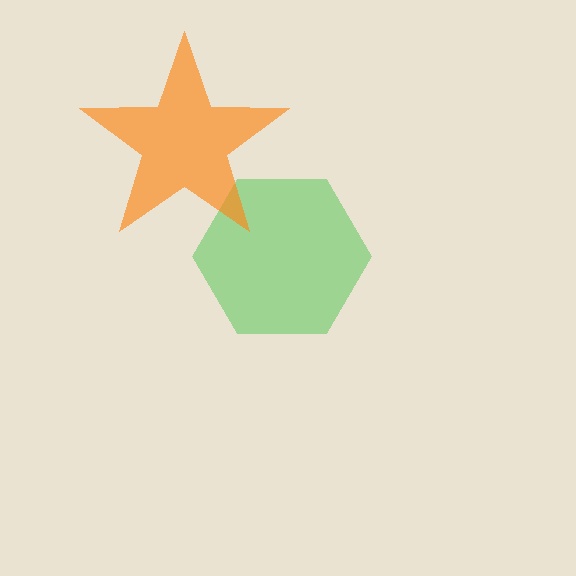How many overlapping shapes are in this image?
There are 2 overlapping shapes in the image.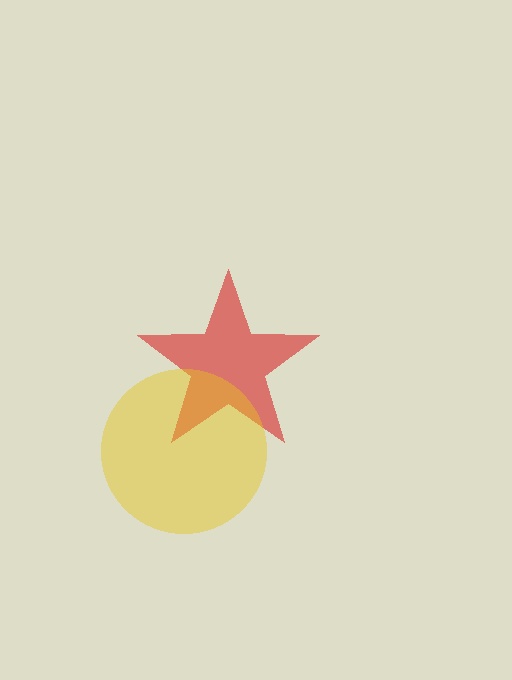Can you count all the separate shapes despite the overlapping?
Yes, there are 2 separate shapes.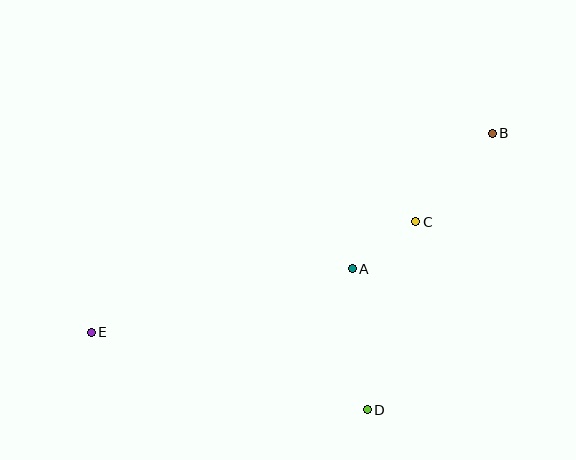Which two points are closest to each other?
Points A and C are closest to each other.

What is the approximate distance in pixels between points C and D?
The distance between C and D is approximately 194 pixels.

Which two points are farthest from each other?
Points B and E are farthest from each other.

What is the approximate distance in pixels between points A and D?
The distance between A and D is approximately 142 pixels.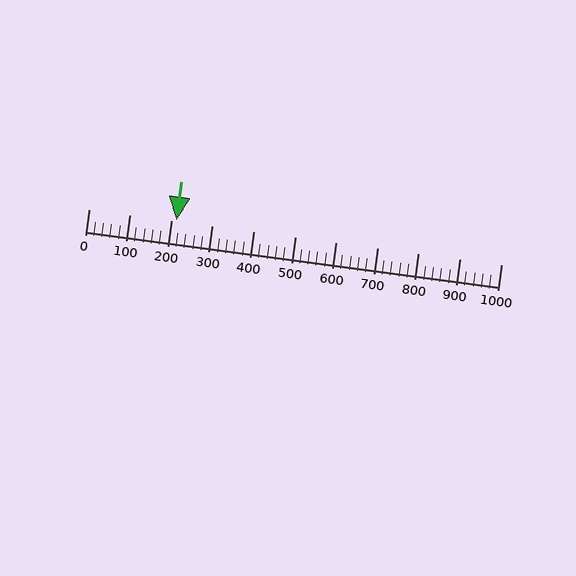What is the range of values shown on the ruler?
The ruler shows values from 0 to 1000.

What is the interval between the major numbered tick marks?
The major tick marks are spaced 100 units apart.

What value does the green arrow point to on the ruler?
The green arrow points to approximately 212.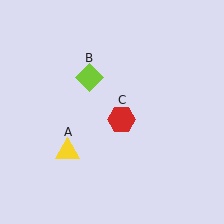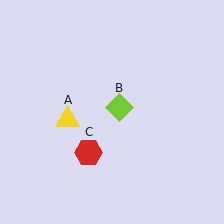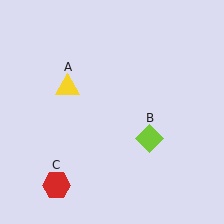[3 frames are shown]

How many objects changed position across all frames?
3 objects changed position: yellow triangle (object A), lime diamond (object B), red hexagon (object C).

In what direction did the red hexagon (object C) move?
The red hexagon (object C) moved down and to the left.